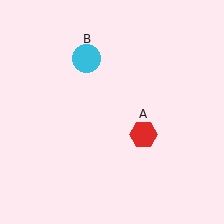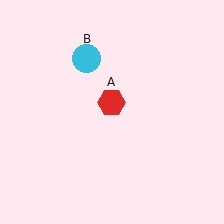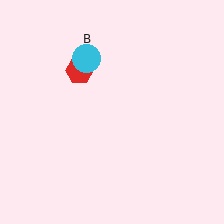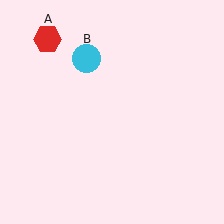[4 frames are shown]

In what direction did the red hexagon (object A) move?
The red hexagon (object A) moved up and to the left.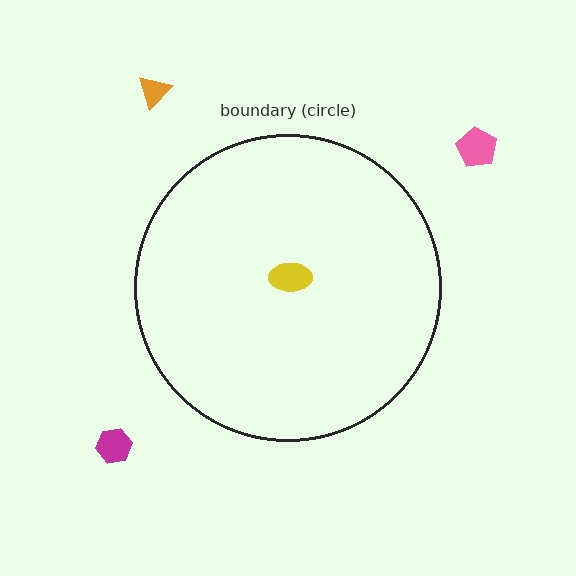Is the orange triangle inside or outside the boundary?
Outside.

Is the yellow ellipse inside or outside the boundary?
Inside.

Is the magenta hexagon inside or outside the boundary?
Outside.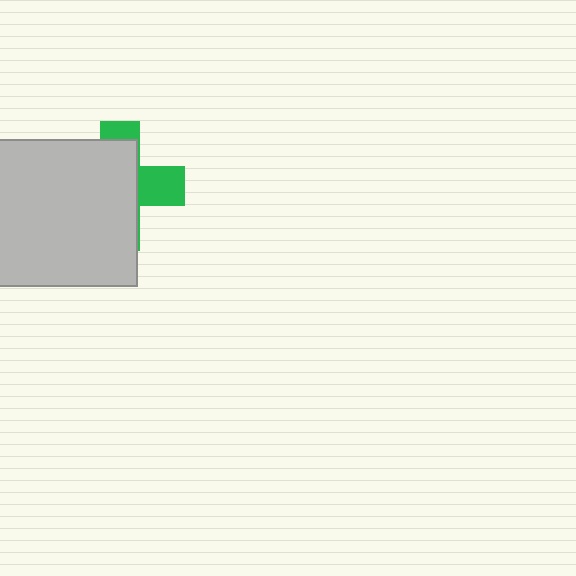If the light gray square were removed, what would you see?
You would see the complete green cross.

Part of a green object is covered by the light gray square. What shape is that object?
It is a cross.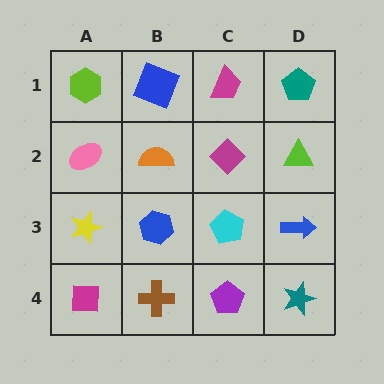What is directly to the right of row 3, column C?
A blue arrow.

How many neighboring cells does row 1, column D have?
2.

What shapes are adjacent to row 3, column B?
An orange semicircle (row 2, column B), a brown cross (row 4, column B), a yellow star (row 3, column A), a cyan pentagon (row 3, column C).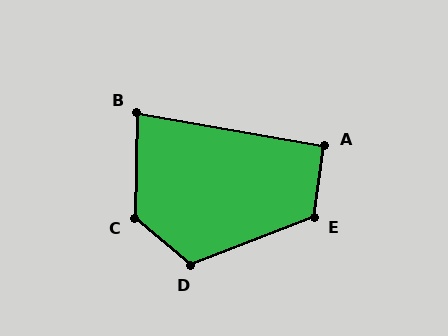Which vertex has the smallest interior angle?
B, at approximately 82 degrees.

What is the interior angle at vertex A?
Approximately 92 degrees (approximately right).